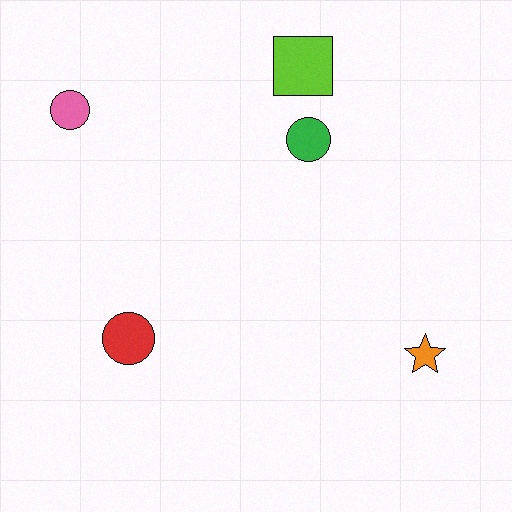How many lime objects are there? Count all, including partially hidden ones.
There is 1 lime object.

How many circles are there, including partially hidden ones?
There are 3 circles.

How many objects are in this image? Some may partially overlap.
There are 5 objects.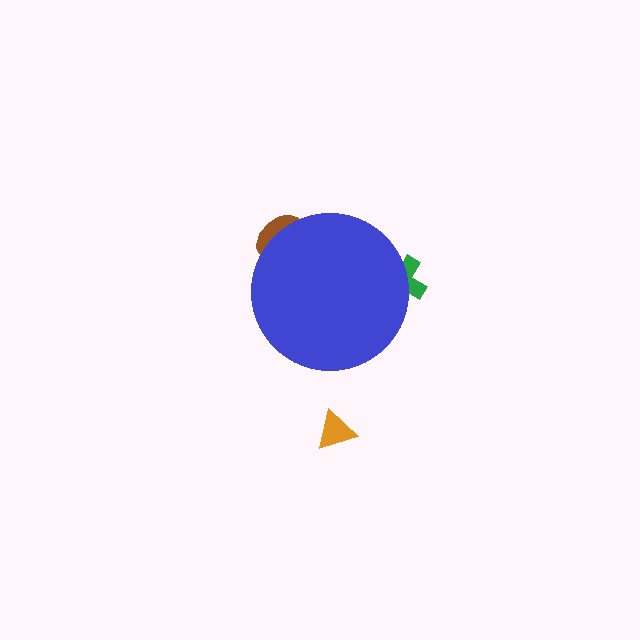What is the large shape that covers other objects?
A blue circle.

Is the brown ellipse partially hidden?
Yes, the brown ellipse is partially hidden behind the blue circle.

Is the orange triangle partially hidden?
No, the orange triangle is fully visible.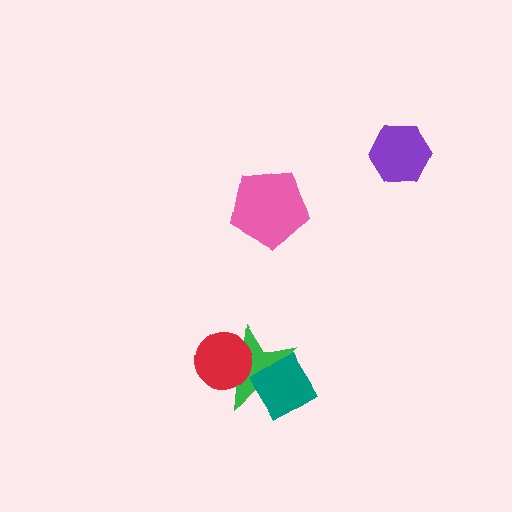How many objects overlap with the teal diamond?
1 object overlaps with the teal diamond.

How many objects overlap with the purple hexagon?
0 objects overlap with the purple hexagon.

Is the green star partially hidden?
Yes, it is partially covered by another shape.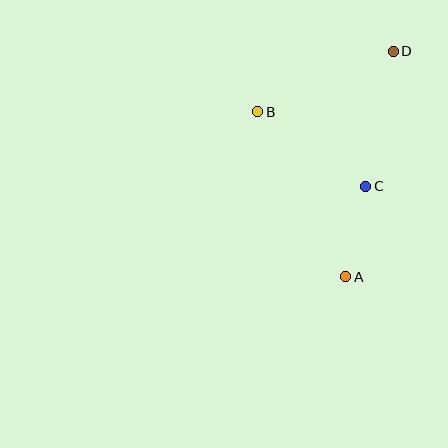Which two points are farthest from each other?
Points A and D are farthest from each other.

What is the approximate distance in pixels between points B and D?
The distance between B and D is approximately 149 pixels.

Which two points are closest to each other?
Points A and C are closest to each other.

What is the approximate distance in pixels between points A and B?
The distance between A and B is approximately 187 pixels.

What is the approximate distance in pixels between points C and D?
The distance between C and D is approximately 138 pixels.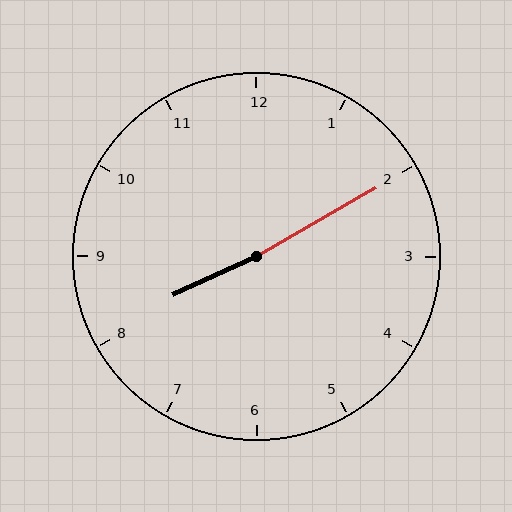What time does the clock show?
8:10.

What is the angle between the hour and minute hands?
Approximately 175 degrees.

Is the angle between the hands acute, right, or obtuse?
It is obtuse.